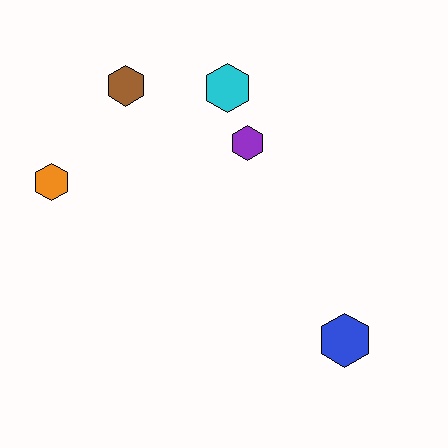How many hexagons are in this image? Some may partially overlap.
There are 5 hexagons.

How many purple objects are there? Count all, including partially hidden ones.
There is 1 purple object.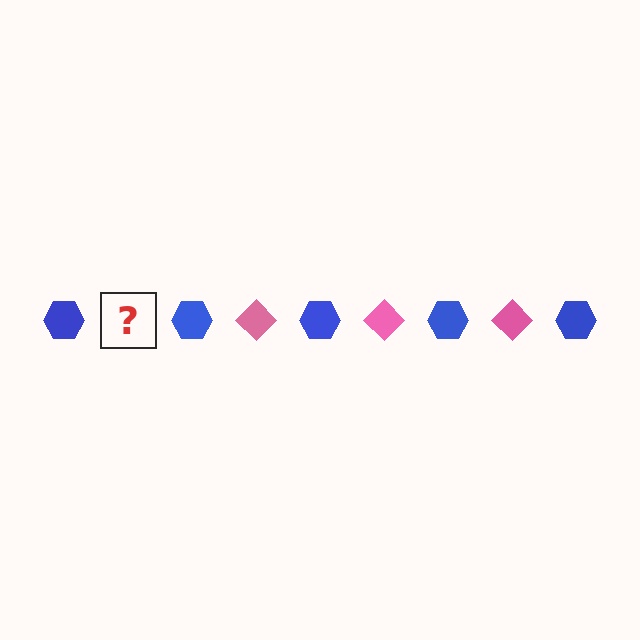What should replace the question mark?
The question mark should be replaced with a pink diamond.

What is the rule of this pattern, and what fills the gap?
The rule is that the pattern alternates between blue hexagon and pink diamond. The gap should be filled with a pink diamond.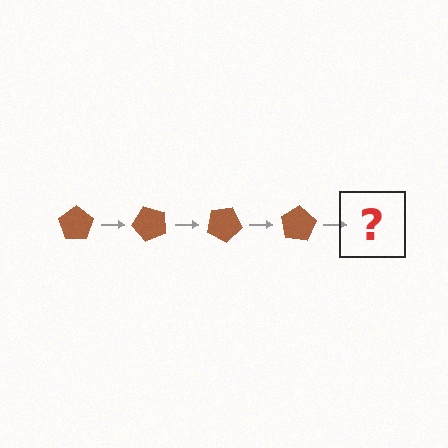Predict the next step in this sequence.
The next step is a brown pentagon rotated 200 degrees.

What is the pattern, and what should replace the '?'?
The pattern is that the pentagon rotates 50 degrees each step. The '?' should be a brown pentagon rotated 200 degrees.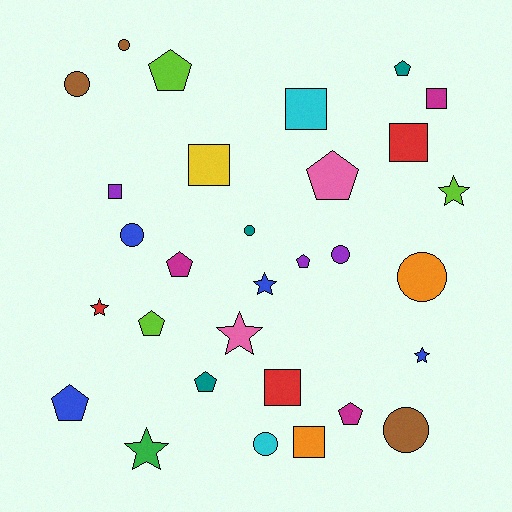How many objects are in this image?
There are 30 objects.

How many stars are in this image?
There are 6 stars.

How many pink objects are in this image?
There are 2 pink objects.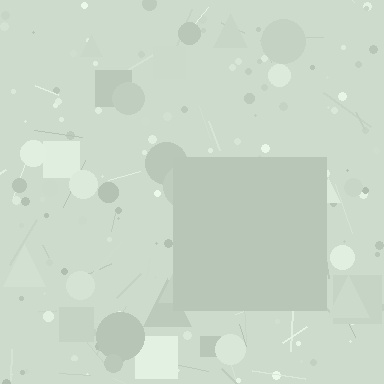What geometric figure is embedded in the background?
A square is embedded in the background.